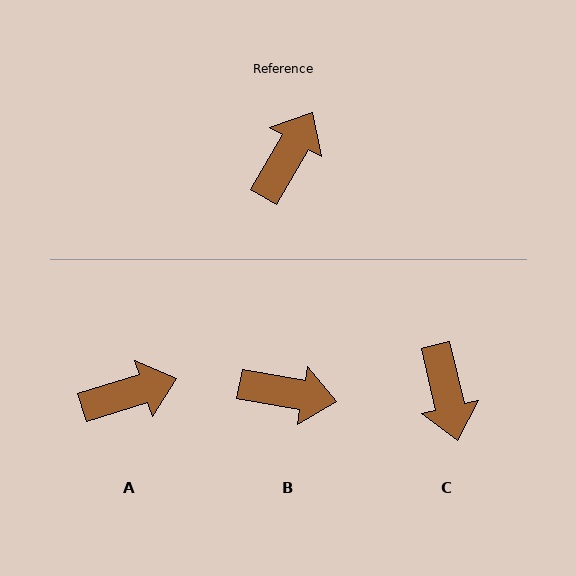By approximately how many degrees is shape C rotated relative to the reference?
Approximately 137 degrees clockwise.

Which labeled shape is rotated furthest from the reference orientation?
C, about 137 degrees away.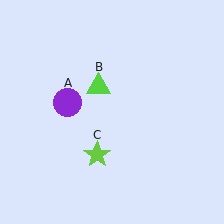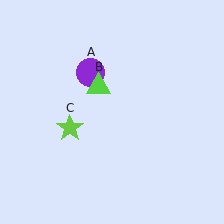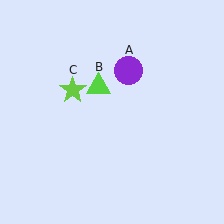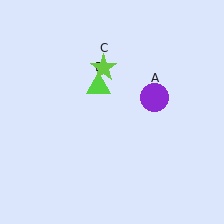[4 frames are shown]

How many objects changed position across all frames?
2 objects changed position: purple circle (object A), lime star (object C).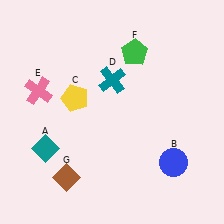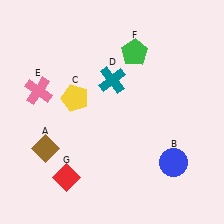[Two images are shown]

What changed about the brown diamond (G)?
In Image 1, G is brown. In Image 2, it changed to red.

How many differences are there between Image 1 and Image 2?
There are 2 differences between the two images.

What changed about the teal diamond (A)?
In Image 1, A is teal. In Image 2, it changed to brown.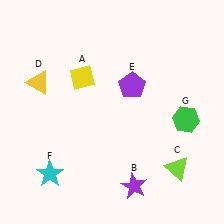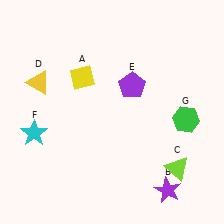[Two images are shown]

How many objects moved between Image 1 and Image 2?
2 objects moved between the two images.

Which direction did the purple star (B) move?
The purple star (B) moved right.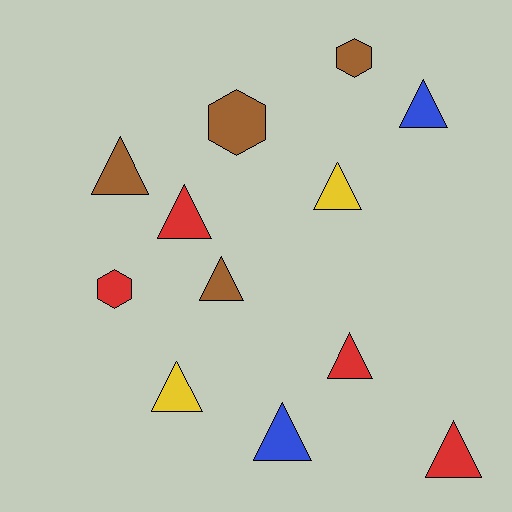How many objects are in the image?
There are 12 objects.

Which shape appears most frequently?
Triangle, with 9 objects.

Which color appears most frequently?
Brown, with 4 objects.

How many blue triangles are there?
There are 2 blue triangles.